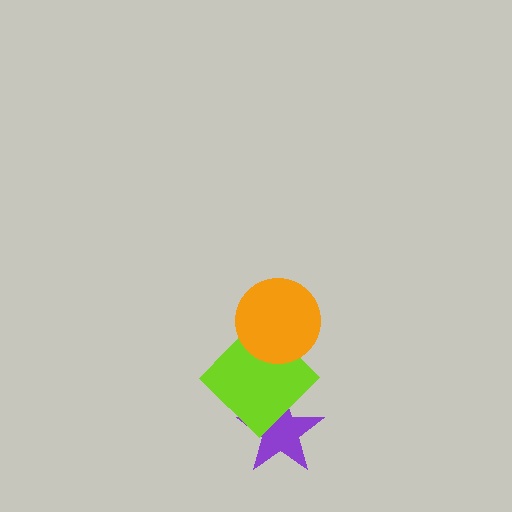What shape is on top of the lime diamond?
The orange circle is on top of the lime diamond.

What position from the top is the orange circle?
The orange circle is 1st from the top.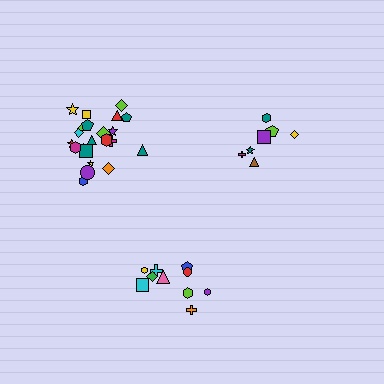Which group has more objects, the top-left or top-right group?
The top-left group.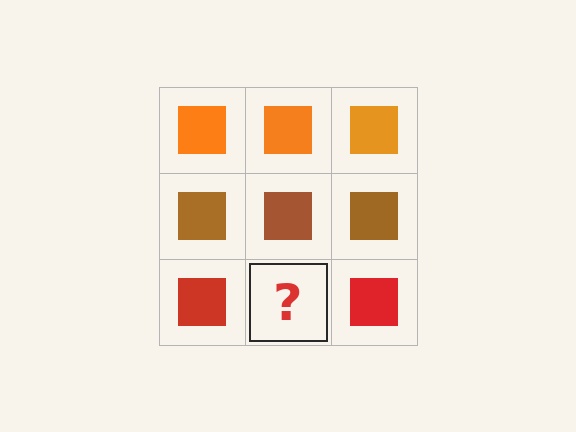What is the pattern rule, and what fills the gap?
The rule is that each row has a consistent color. The gap should be filled with a red square.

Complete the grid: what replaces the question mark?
The question mark should be replaced with a red square.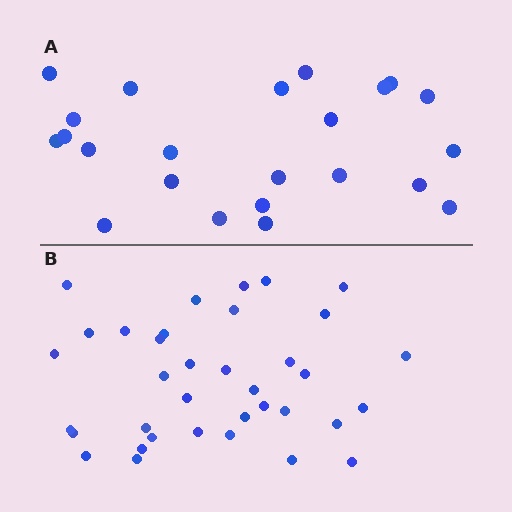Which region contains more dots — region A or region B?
Region B (the bottom region) has more dots.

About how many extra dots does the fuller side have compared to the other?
Region B has approximately 15 more dots than region A.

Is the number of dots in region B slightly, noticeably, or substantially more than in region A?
Region B has substantially more. The ratio is roughly 1.6 to 1.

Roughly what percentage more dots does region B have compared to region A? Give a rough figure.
About 55% more.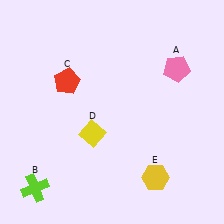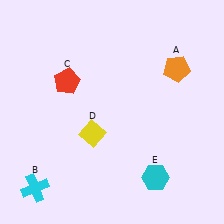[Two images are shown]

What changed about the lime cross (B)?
In Image 1, B is lime. In Image 2, it changed to cyan.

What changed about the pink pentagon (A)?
In Image 1, A is pink. In Image 2, it changed to orange.